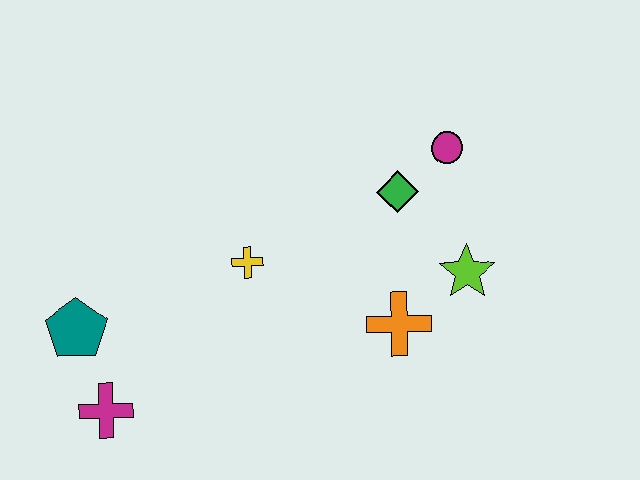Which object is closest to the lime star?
The orange cross is closest to the lime star.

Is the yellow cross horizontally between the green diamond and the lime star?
No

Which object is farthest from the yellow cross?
The magenta circle is farthest from the yellow cross.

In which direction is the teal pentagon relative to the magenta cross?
The teal pentagon is above the magenta cross.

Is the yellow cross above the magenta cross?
Yes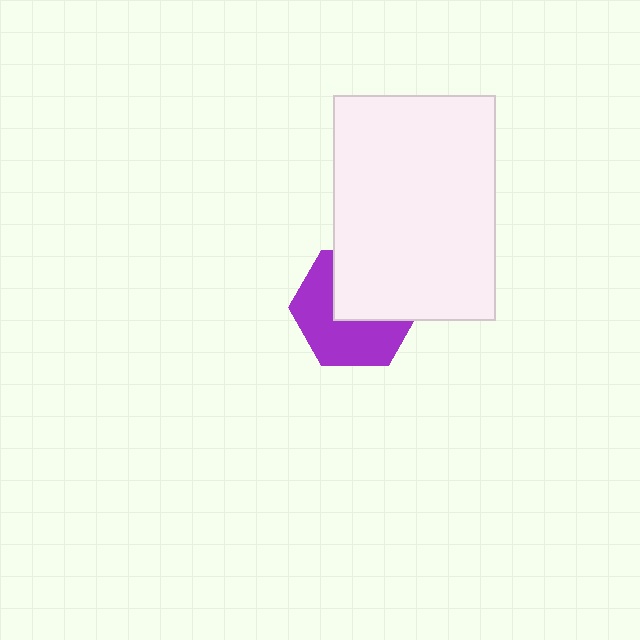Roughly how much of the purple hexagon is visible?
About half of it is visible (roughly 54%).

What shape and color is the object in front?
The object in front is a white rectangle.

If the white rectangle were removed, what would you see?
You would see the complete purple hexagon.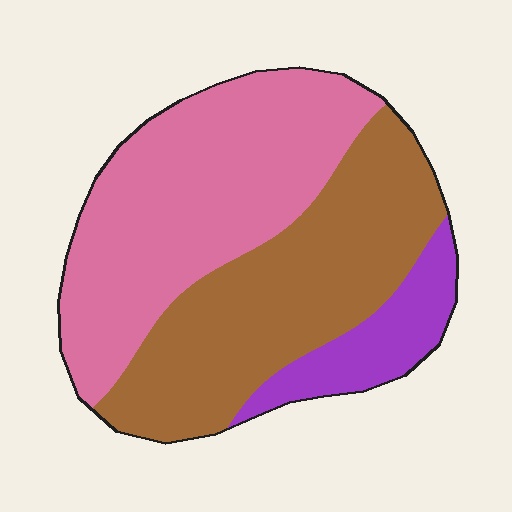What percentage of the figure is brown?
Brown takes up about two fifths (2/5) of the figure.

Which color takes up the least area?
Purple, at roughly 15%.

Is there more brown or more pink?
Pink.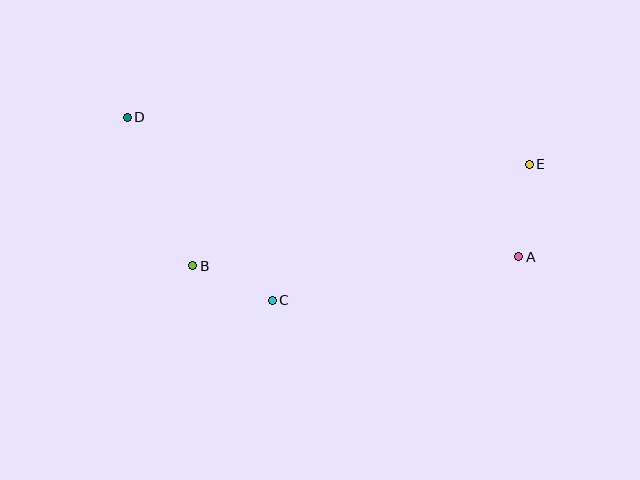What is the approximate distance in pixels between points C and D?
The distance between C and D is approximately 234 pixels.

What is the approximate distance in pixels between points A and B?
The distance between A and B is approximately 327 pixels.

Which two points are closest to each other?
Points B and C are closest to each other.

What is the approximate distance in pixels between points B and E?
The distance between B and E is approximately 352 pixels.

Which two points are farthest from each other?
Points A and D are farthest from each other.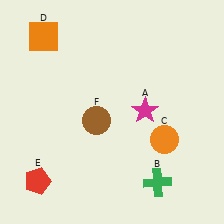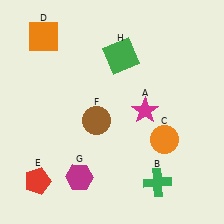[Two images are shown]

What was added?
A magenta hexagon (G), a green square (H) were added in Image 2.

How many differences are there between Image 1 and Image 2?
There are 2 differences between the two images.